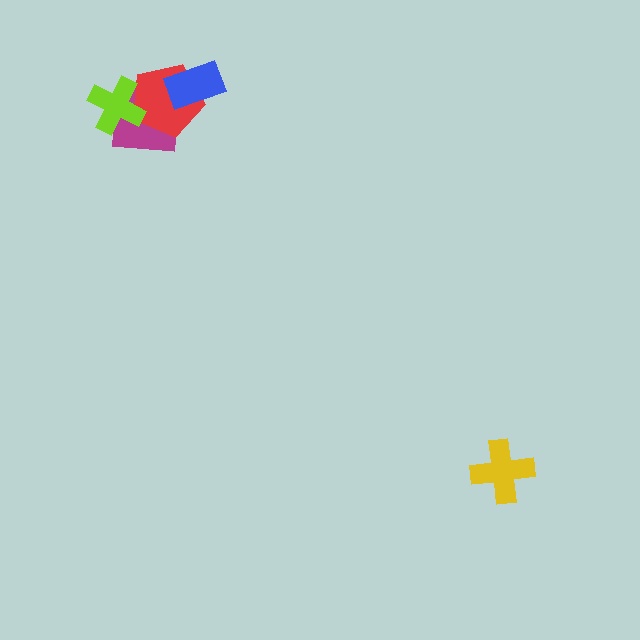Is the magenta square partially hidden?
Yes, it is partially covered by another shape.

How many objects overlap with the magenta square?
2 objects overlap with the magenta square.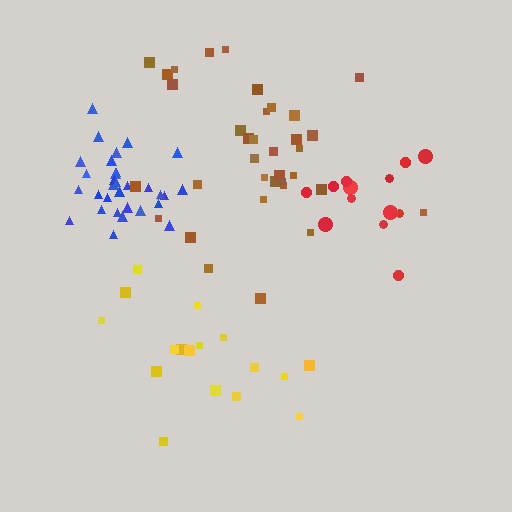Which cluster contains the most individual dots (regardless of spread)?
Brown (35).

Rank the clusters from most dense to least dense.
blue, red, brown, yellow.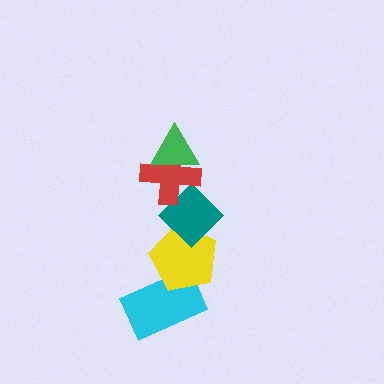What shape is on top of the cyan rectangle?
The yellow pentagon is on top of the cyan rectangle.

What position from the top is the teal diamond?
The teal diamond is 3rd from the top.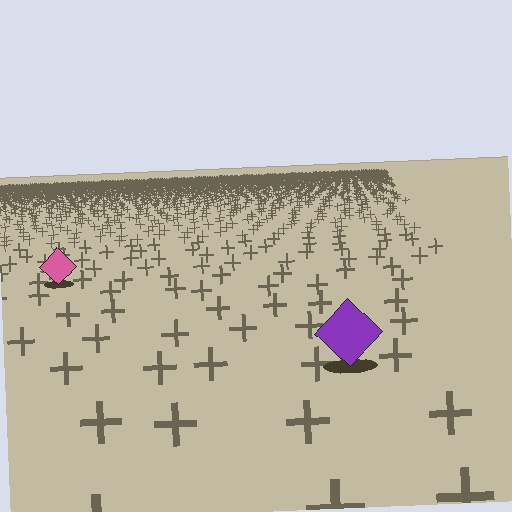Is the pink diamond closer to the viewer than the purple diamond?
No. The purple diamond is closer — you can tell from the texture gradient: the ground texture is coarser near it.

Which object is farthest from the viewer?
The pink diamond is farthest from the viewer. It appears smaller and the ground texture around it is denser.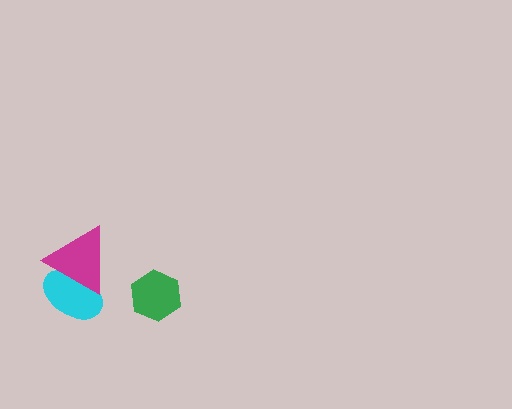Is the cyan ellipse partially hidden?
Yes, it is partially covered by another shape.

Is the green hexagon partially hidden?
No, no other shape covers it.